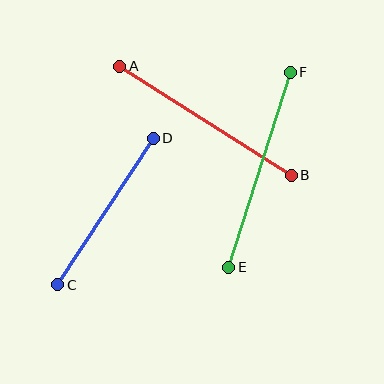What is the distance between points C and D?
The distance is approximately 175 pixels.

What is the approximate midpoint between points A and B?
The midpoint is at approximately (205, 121) pixels.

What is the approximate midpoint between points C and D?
The midpoint is at approximately (105, 211) pixels.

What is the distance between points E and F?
The distance is approximately 204 pixels.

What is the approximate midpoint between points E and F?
The midpoint is at approximately (260, 170) pixels.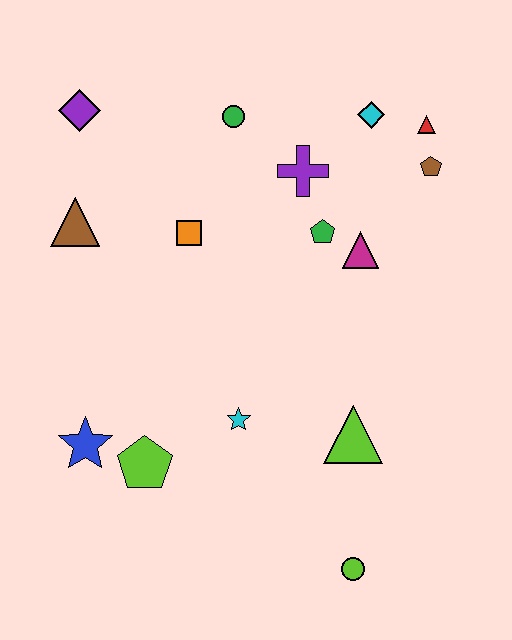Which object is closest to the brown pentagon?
The red triangle is closest to the brown pentagon.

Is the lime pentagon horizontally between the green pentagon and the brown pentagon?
No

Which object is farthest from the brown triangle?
The lime circle is farthest from the brown triangle.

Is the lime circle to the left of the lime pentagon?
No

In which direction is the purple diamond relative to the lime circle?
The purple diamond is above the lime circle.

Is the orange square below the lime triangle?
No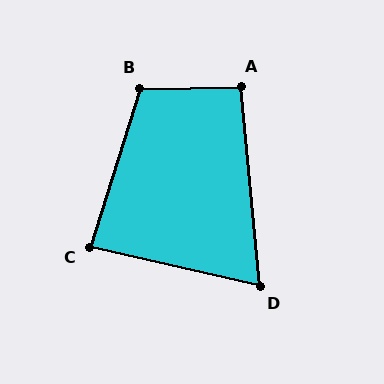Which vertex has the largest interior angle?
B, at approximately 108 degrees.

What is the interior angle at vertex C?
Approximately 86 degrees (approximately right).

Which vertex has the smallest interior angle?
D, at approximately 72 degrees.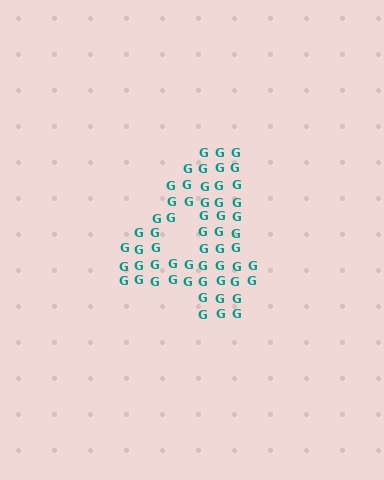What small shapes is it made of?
It is made of small letter G's.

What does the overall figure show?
The overall figure shows the digit 4.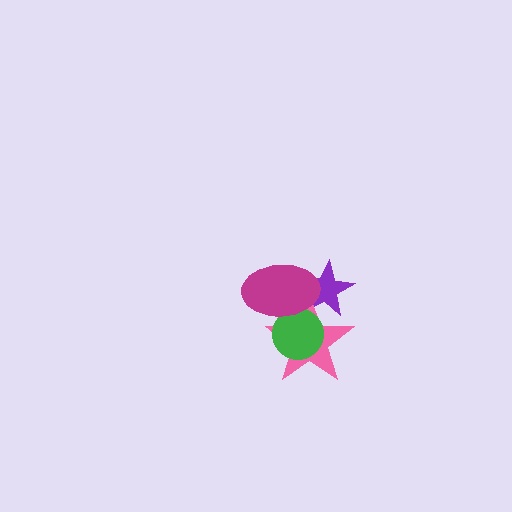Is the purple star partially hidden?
Yes, it is partially covered by another shape.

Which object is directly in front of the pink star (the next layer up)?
The green circle is directly in front of the pink star.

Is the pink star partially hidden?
Yes, it is partially covered by another shape.